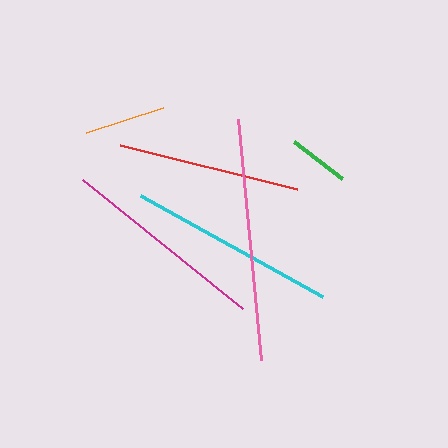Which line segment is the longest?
The pink line is the longest at approximately 243 pixels.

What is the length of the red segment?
The red segment is approximately 183 pixels long.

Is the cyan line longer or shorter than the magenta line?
The cyan line is longer than the magenta line.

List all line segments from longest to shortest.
From longest to shortest: pink, cyan, magenta, red, orange, green.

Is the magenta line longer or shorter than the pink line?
The pink line is longer than the magenta line.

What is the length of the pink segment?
The pink segment is approximately 243 pixels long.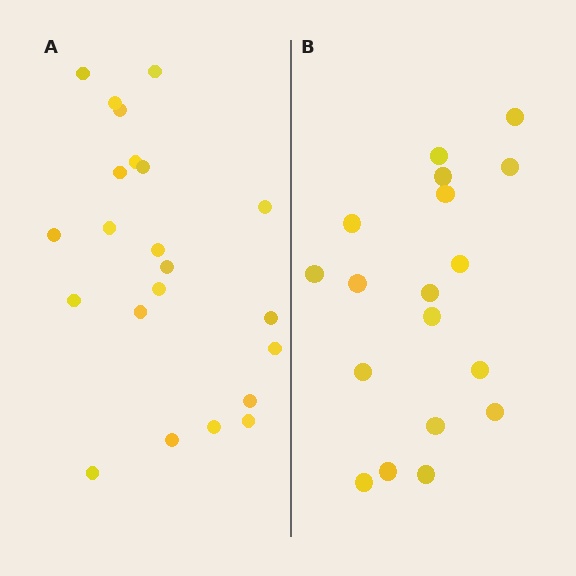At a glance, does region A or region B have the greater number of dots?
Region A (the left region) has more dots.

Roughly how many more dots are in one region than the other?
Region A has about 4 more dots than region B.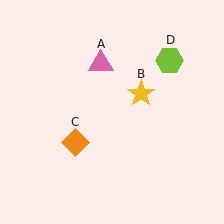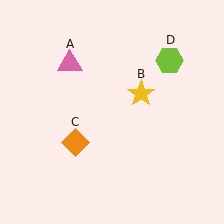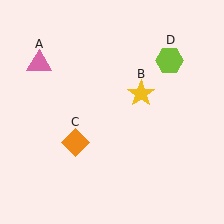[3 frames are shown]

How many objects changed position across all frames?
1 object changed position: pink triangle (object A).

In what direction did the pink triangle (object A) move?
The pink triangle (object A) moved left.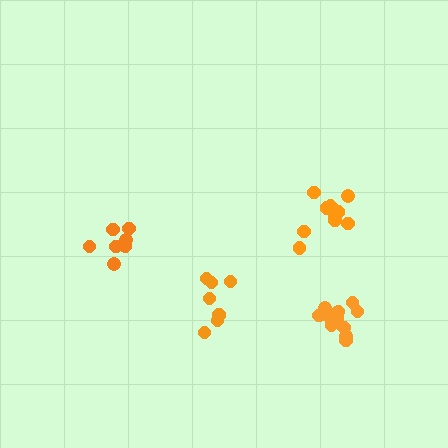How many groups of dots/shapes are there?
There are 4 groups.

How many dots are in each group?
Group 1: 8 dots, Group 2: 8 dots, Group 3: 11 dots, Group 4: 13 dots (40 total).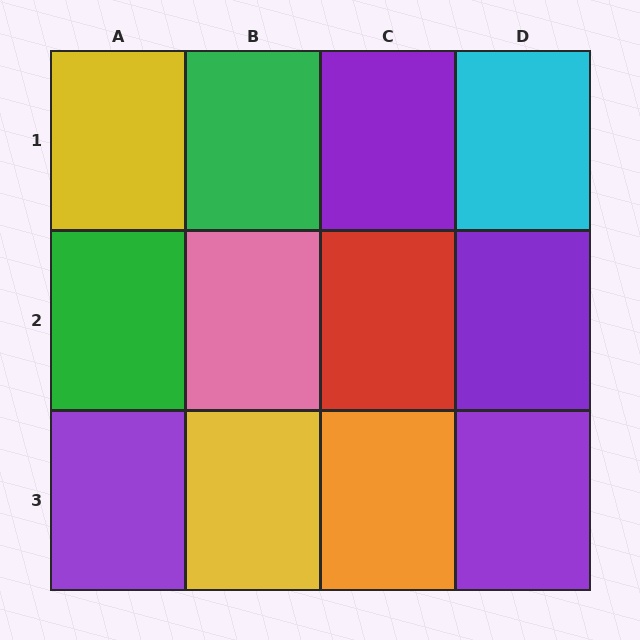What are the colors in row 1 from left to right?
Yellow, green, purple, cyan.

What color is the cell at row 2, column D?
Purple.